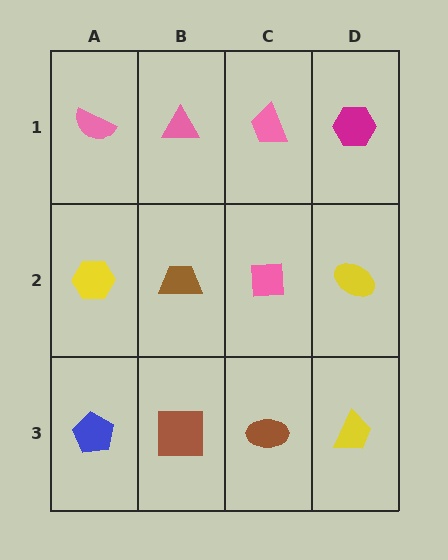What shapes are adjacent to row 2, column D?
A magenta hexagon (row 1, column D), a yellow trapezoid (row 3, column D), a pink square (row 2, column C).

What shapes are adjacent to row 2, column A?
A pink semicircle (row 1, column A), a blue pentagon (row 3, column A), a brown trapezoid (row 2, column B).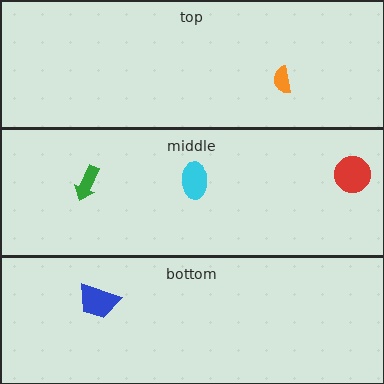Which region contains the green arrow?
The middle region.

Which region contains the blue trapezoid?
The bottom region.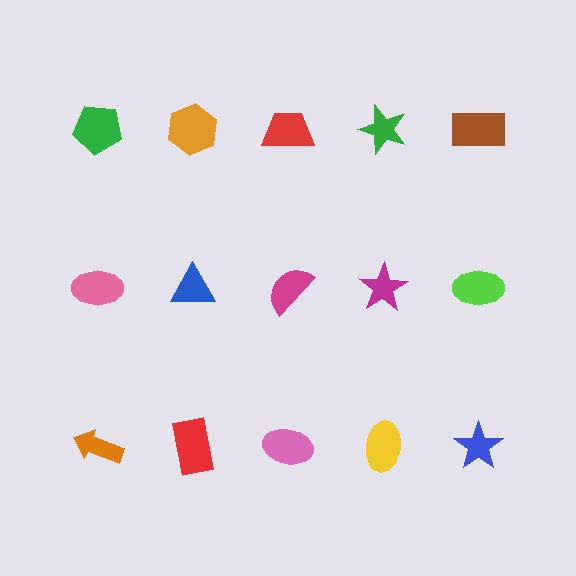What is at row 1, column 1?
A green pentagon.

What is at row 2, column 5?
A lime ellipse.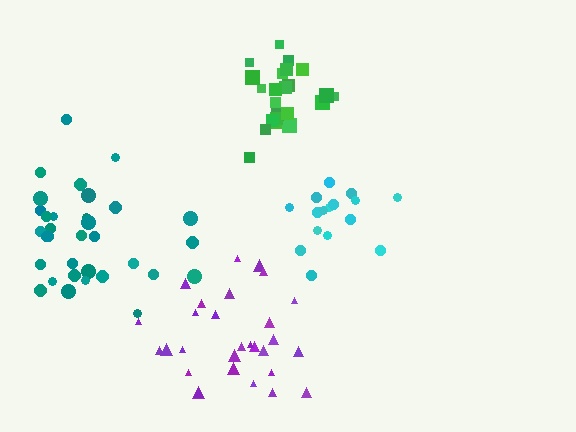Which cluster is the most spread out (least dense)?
Teal.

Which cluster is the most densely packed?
Green.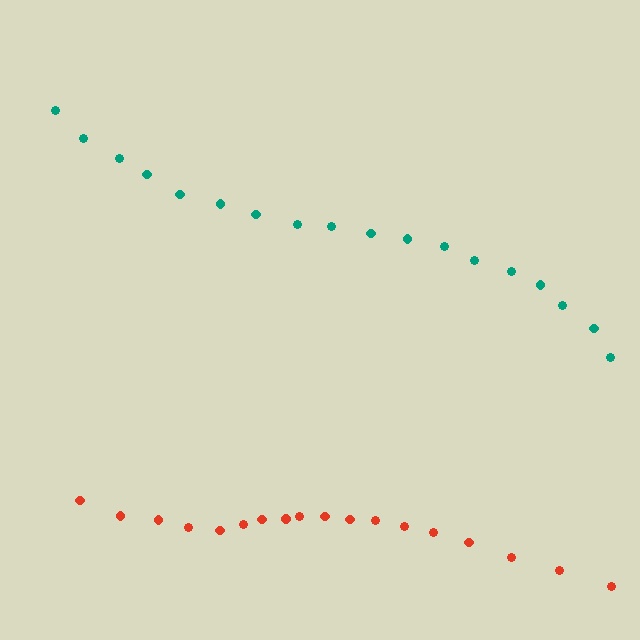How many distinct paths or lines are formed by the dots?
There are 2 distinct paths.